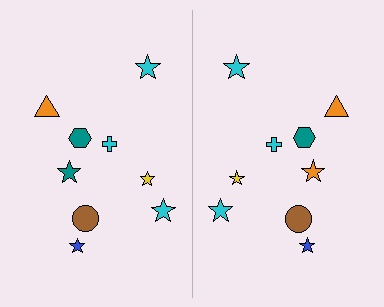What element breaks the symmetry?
The orange star on the right side breaks the symmetry — its mirror counterpart is teal.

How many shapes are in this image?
There are 18 shapes in this image.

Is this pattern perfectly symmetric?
No, the pattern is not perfectly symmetric. The orange star on the right side breaks the symmetry — its mirror counterpart is teal.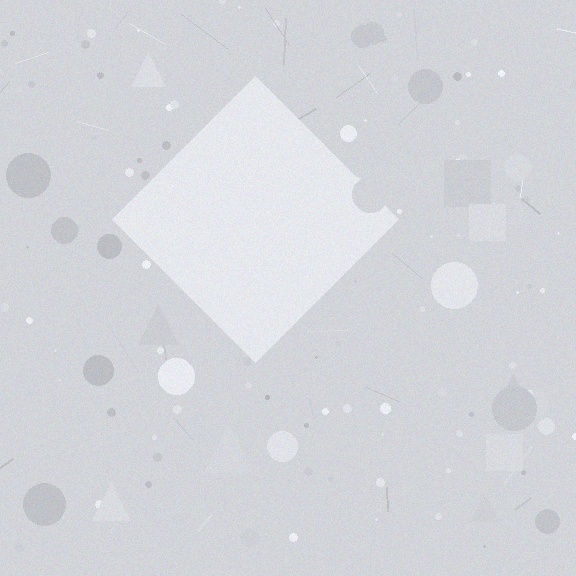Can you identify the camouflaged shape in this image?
The camouflaged shape is a diamond.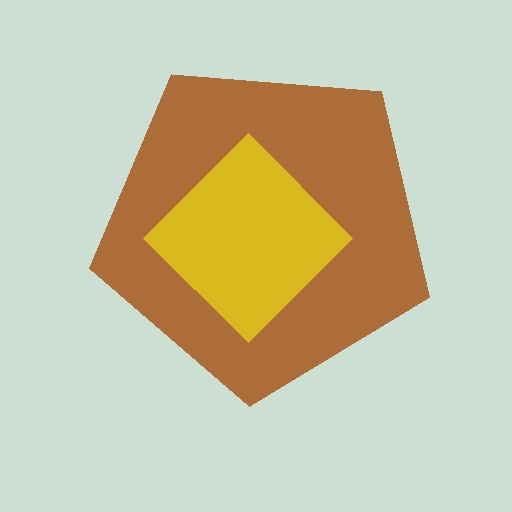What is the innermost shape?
The yellow diamond.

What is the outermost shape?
The brown pentagon.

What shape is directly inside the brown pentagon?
The yellow diamond.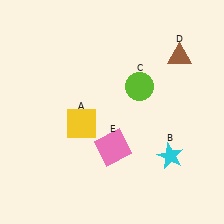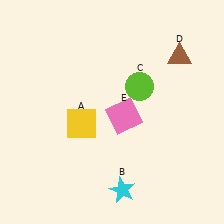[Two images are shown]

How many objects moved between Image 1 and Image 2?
2 objects moved between the two images.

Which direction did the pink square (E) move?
The pink square (E) moved up.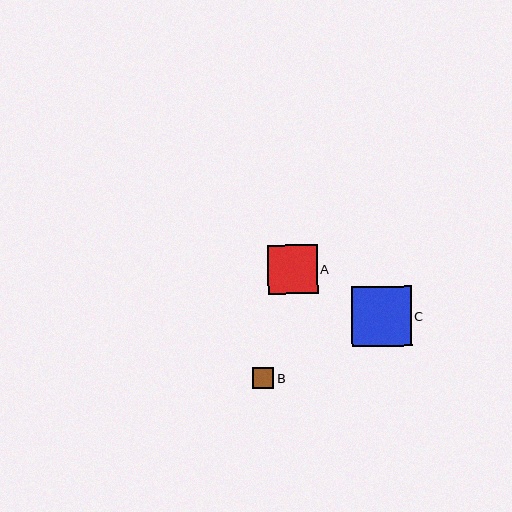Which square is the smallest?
Square B is the smallest with a size of approximately 21 pixels.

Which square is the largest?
Square C is the largest with a size of approximately 60 pixels.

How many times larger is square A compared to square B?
Square A is approximately 2.4 times the size of square B.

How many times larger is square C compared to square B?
Square C is approximately 2.9 times the size of square B.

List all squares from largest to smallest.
From largest to smallest: C, A, B.